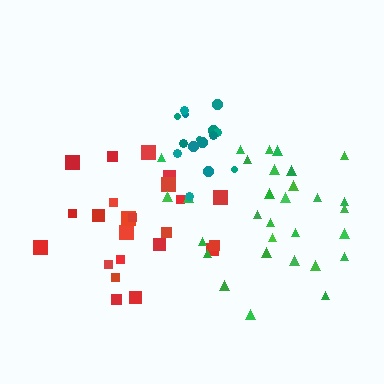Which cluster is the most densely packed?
Teal.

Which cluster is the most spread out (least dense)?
Green.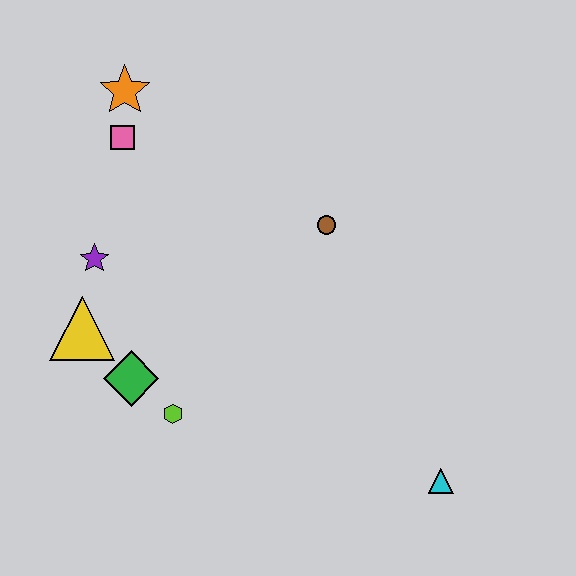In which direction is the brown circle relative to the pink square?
The brown circle is to the right of the pink square.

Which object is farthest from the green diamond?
The cyan triangle is farthest from the green diamond.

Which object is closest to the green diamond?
The lime hexagon is closest to the green diamond.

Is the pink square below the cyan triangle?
No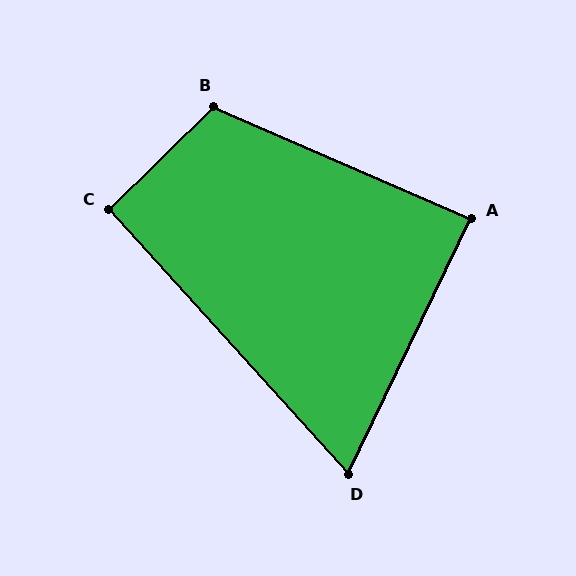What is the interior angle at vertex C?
Approximately 92 degrees (approximately right).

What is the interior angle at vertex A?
Approximately 88 degrees (approximately right).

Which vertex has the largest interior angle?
B, at approximately 112 degrees.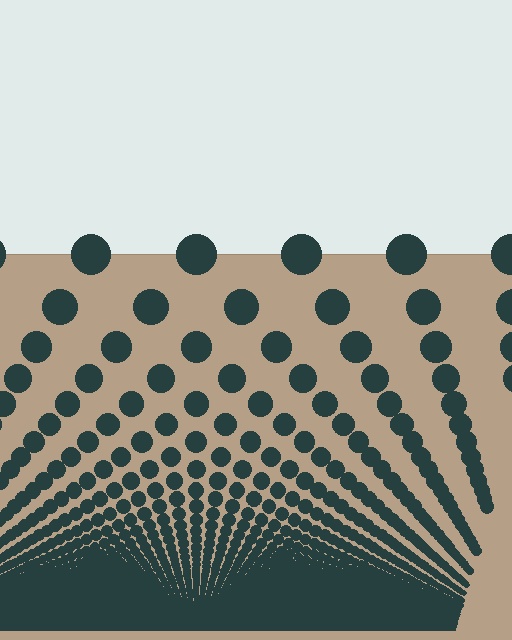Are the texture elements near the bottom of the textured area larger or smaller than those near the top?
Smaller. The gradient is inverted — elements near the bottom are smaller and denser.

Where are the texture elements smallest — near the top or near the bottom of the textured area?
Near the bottom.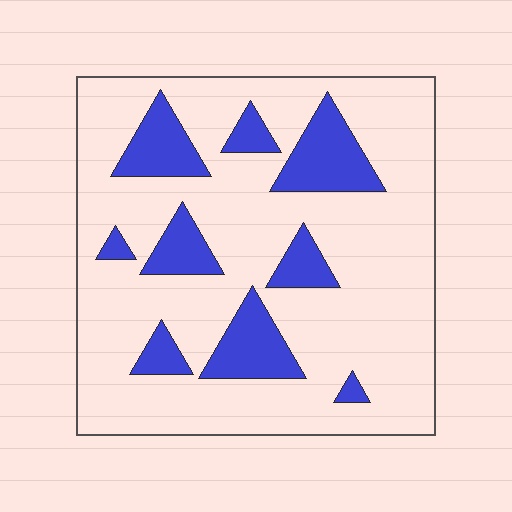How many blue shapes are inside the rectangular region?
9.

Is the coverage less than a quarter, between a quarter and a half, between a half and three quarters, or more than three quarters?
Less than a quarter.